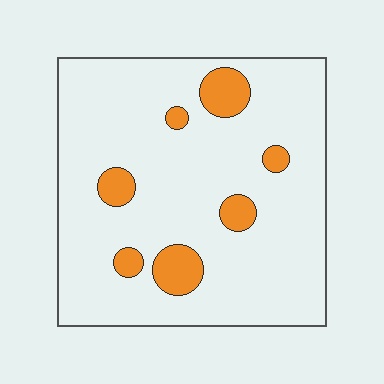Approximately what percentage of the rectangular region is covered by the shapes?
Approximately 10%.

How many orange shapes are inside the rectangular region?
7.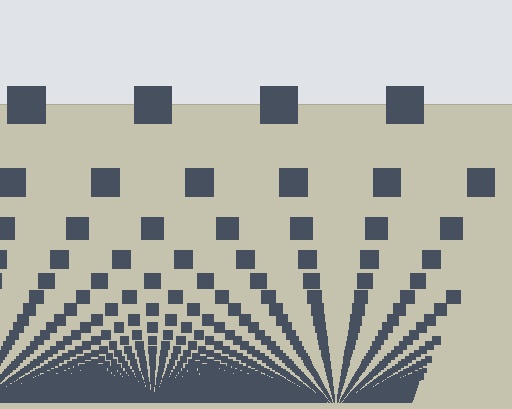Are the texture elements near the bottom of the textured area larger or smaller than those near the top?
Smaller. The gradient is inverted — elements near the bottom are smaller and denser.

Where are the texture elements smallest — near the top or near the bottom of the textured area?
Near the bottom.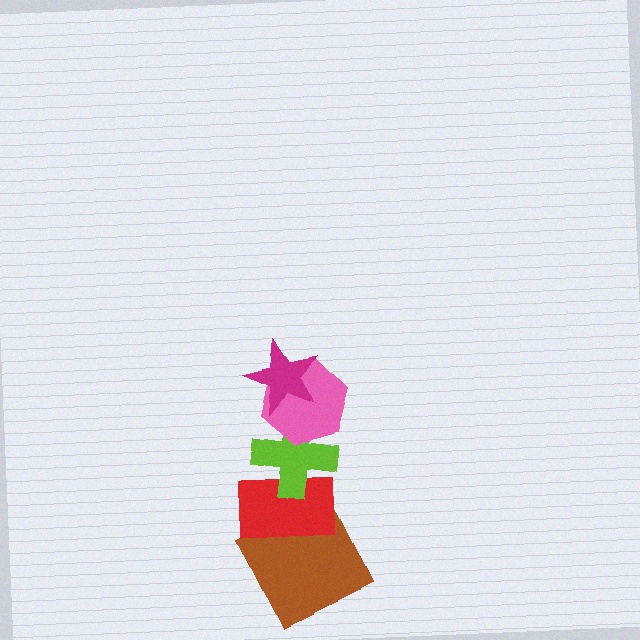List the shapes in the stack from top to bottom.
From top to bottom: the magenta star, the pink hexagon, the lime cross, the red rectangle, the brown square.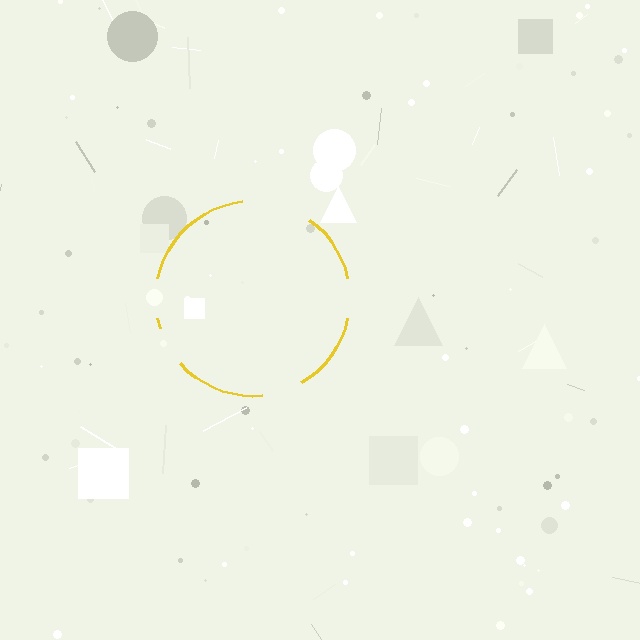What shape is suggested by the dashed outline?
The dashed outline suggests a circle.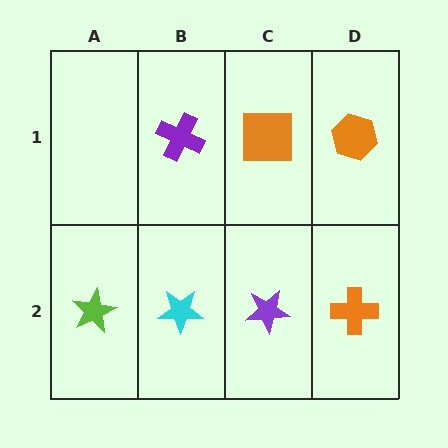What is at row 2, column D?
An orange cross.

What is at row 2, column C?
A purple star.